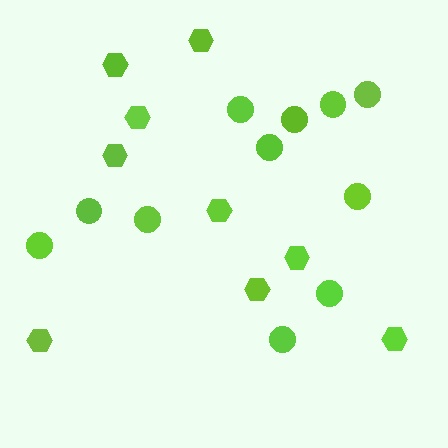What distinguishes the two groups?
There are 2 groups: one group of hexagons (9) and one group of circles (11).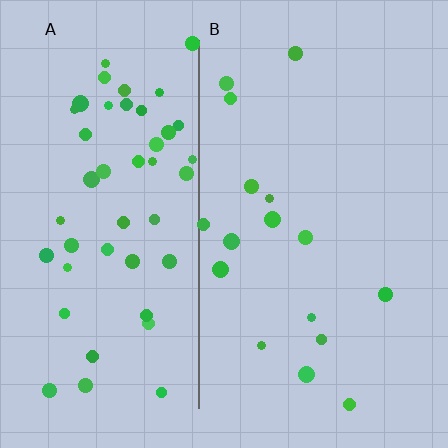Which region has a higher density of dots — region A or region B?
A (the left).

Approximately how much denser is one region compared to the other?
Approximately 3.0× — region A over region B.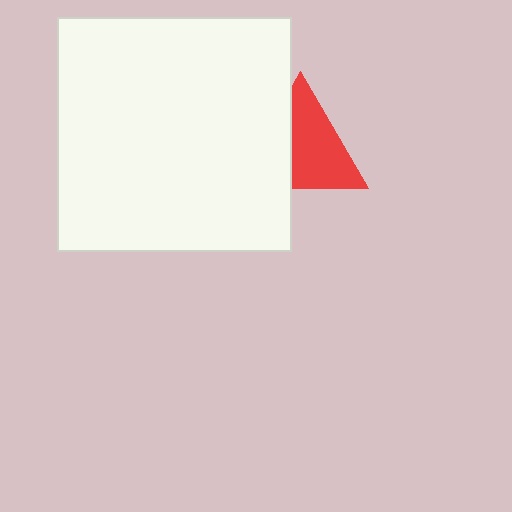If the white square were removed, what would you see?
You would see the complete red triangle.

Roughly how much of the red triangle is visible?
About half of it is visible (roughly 63%).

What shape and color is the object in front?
The object in front is a white square.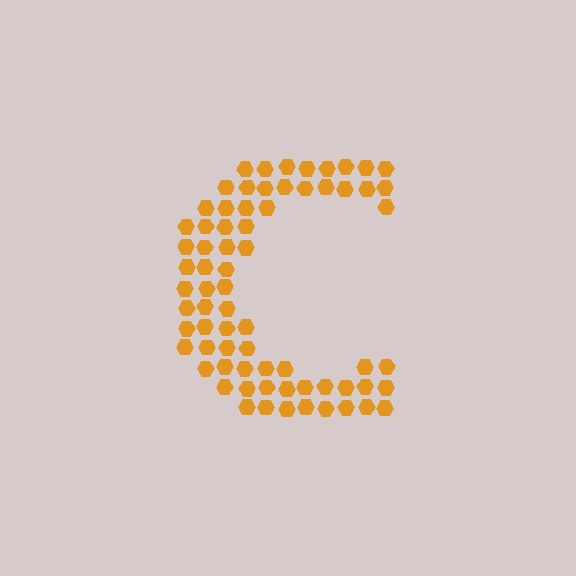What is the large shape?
The large shape is the letter C.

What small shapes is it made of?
It is made of small hexagons.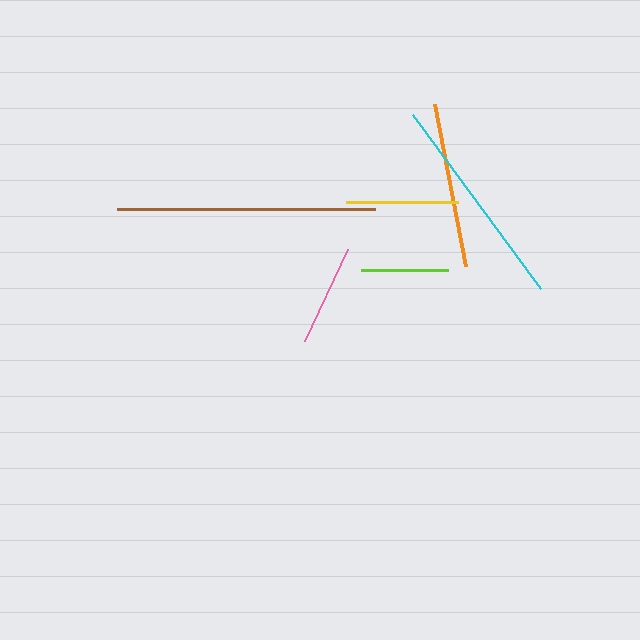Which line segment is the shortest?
The lime line is the shortest at approximately 87 pixels.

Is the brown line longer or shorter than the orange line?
The brown line is longer than the orange line.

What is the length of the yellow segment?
The yellow segment is approximately 112 pixels long.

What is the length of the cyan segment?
The cyan segment is approximately 216 pixels long.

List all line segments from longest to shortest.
From longest to shortest: brown, cyan, orange, yellow, pink, lime.